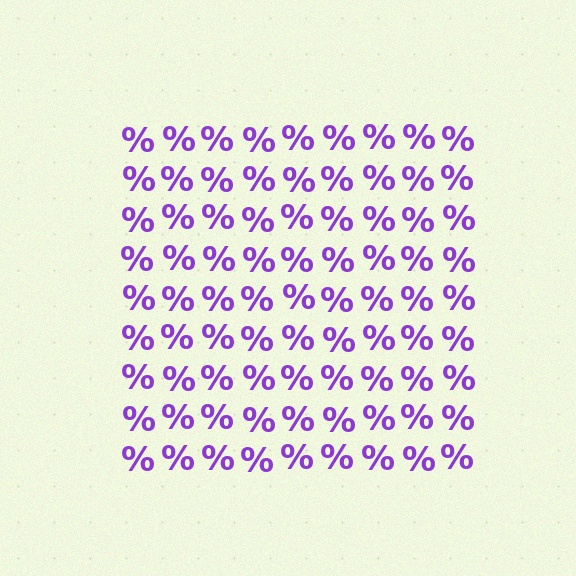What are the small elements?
The small elements are percent signs.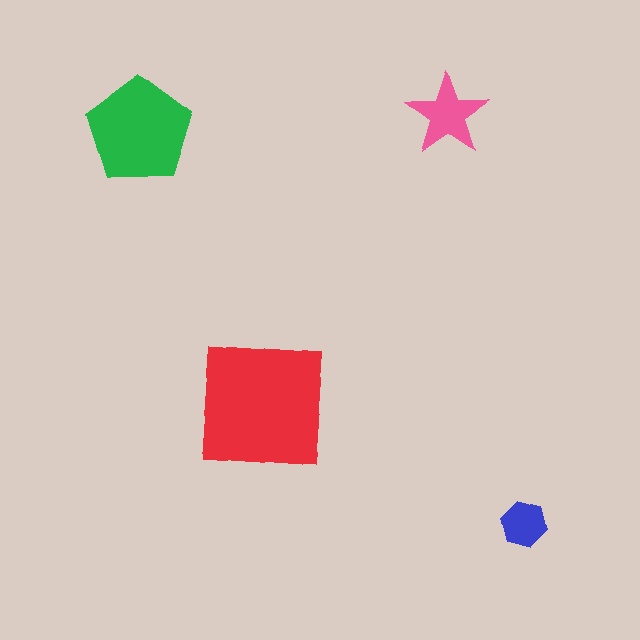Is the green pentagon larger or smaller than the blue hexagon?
Larger.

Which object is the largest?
The red square.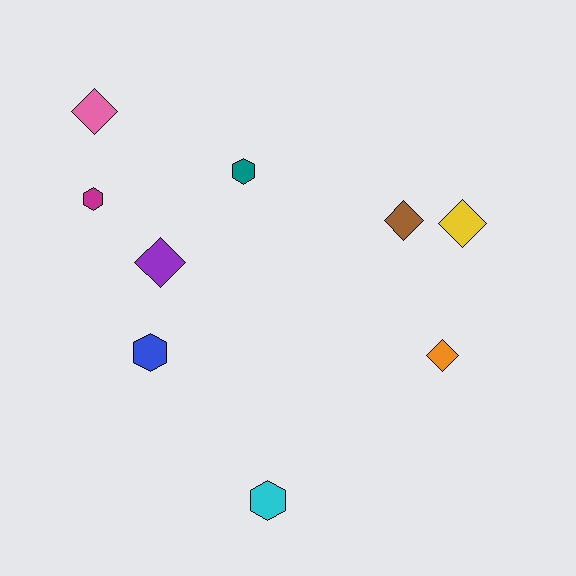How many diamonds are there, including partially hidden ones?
There are 5 diamonds.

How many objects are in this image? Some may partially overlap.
There are 9 objects.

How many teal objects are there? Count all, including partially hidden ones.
There is 1 teal object.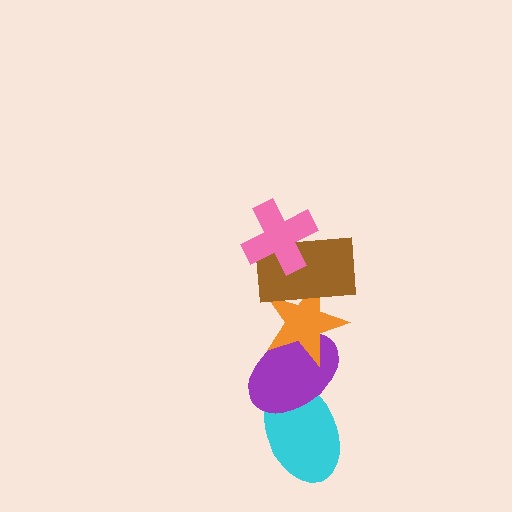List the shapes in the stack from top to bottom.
From top to bottom: the pink cross, the brown rectangle, the orange star, the purple ellipse, the cyan ellipse.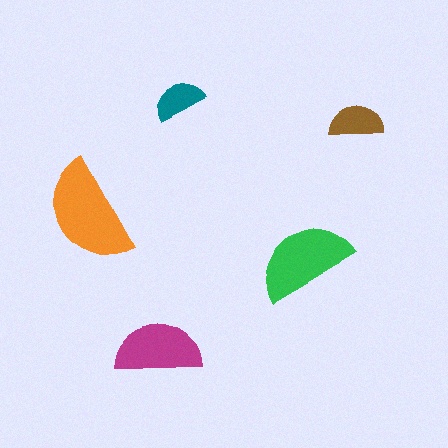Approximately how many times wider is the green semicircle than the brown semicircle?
About 2 times wider.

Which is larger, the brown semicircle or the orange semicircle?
The orange one.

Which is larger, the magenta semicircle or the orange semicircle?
The orange one.